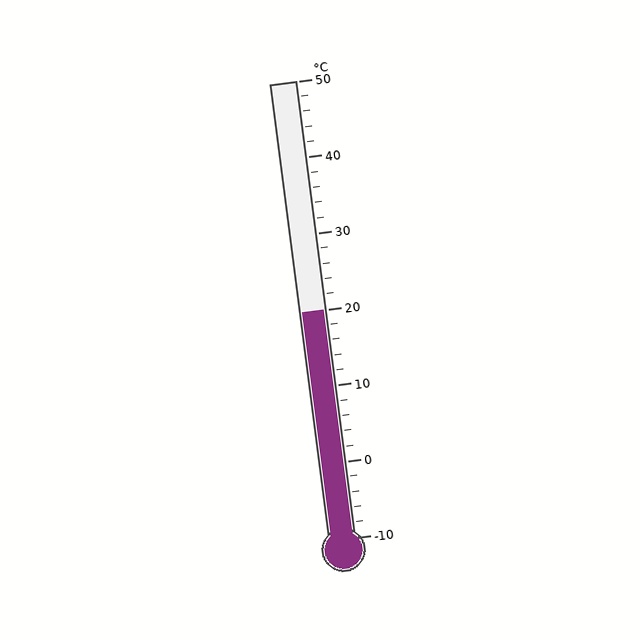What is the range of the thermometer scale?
The thermometer scale ranges from -10°C to 50°C.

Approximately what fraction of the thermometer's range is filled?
The thermometer is filled to approximately 50% of its range.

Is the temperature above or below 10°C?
The temperature is above 10°C.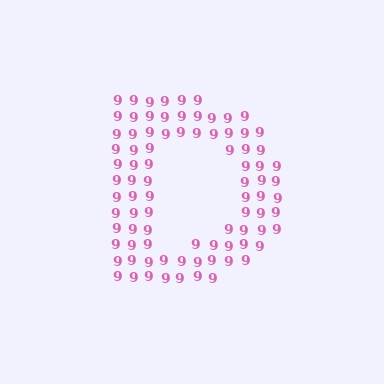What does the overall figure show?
The overall figure shows the letter D.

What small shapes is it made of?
It is made of small digit 9's.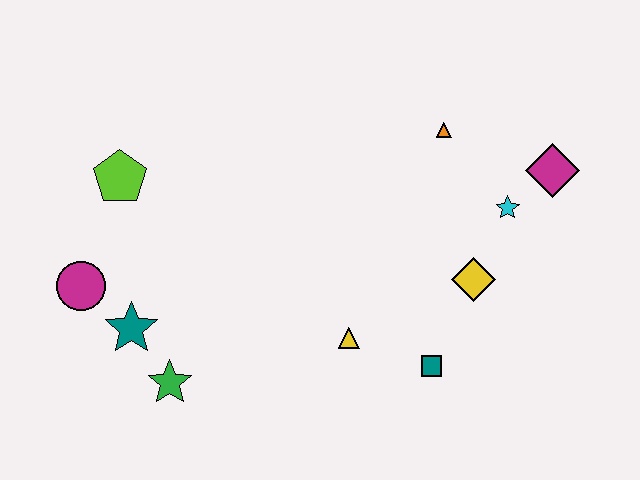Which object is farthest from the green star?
The magenta diamond is farthest from the green star.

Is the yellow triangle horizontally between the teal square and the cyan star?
No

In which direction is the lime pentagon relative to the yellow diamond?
The lime pentagon is to the left of the yellow diamond.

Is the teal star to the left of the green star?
Yes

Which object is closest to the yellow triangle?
The teal square is closest to the yellow triangle.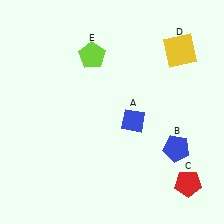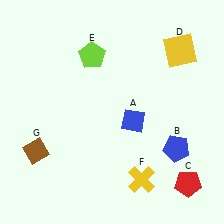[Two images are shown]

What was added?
A yellow cross (F), a brown diamond (G) were added in Image 2.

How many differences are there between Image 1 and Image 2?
There are 2 differences between the two images.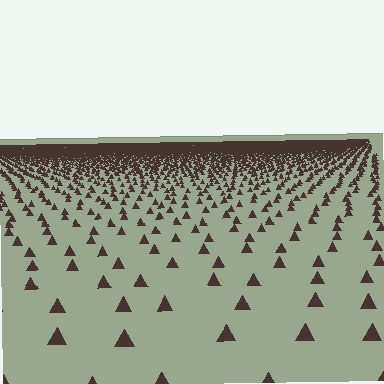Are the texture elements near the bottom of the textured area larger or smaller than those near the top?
Larger. Near the bottom, elements are closer to the viewer and appear at a bigger on-screen size.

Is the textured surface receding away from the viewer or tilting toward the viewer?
The surface is receding away from the viewer. Texture elements get smaller and denser toward the top.